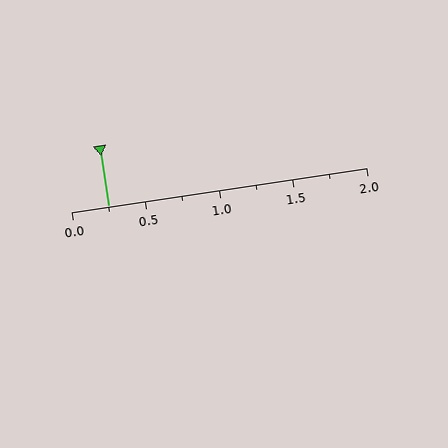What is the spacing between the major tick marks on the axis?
The major ticks are spaced 0.5 apart.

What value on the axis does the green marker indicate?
The marker indicates approximately 0.25.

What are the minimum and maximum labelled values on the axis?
The axis runs from 0.0 to 2.0.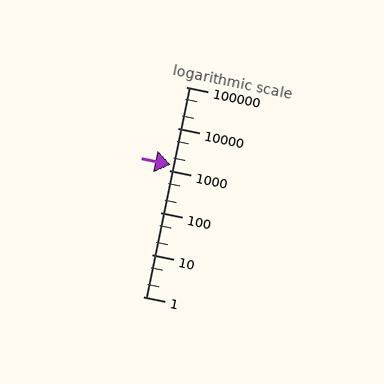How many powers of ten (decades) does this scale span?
The scale spans 5 decades, from 1 to 100000.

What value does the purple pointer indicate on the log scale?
The pointer indicates approximately 1400.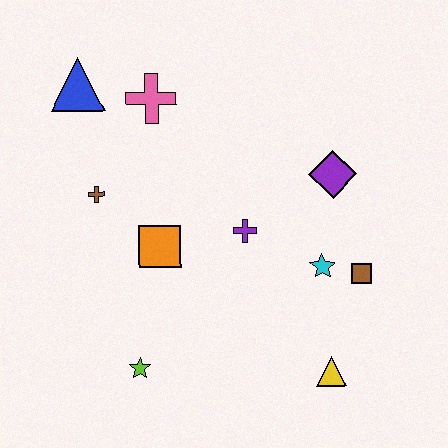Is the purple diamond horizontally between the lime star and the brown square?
Yes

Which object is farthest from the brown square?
The blue triangle is farthest from the brown square.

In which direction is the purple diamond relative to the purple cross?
The purple diamond is to the right of the purple cross.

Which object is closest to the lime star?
The orange square is closest to the lime star.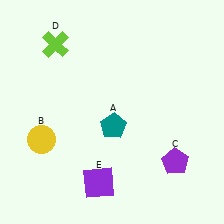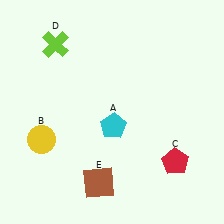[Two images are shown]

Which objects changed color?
A changed from teal to cyan. C changed from purple to red. E changed from purple to brown.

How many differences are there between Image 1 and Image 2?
There are 3 differences between the two images.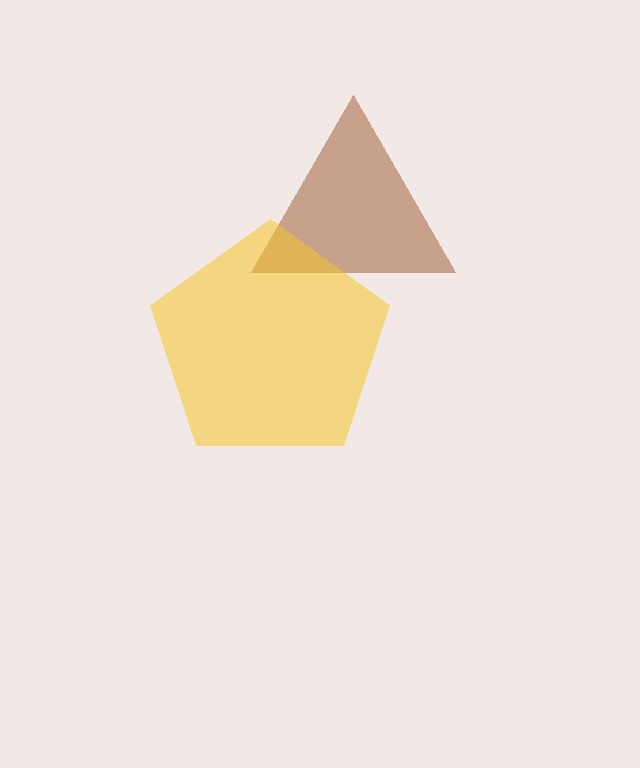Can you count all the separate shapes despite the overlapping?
Yes, there are 2 separate shapes.